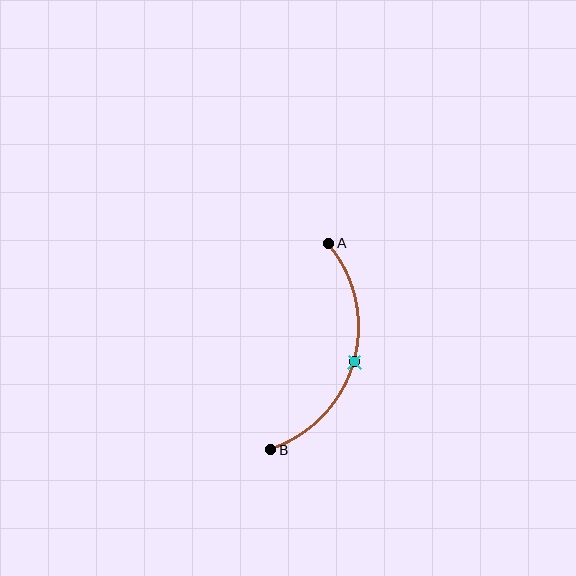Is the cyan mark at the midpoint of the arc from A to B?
Yes. The cyan mark lies on the arc at equal arc-length from both A and B — it is the arc midpoint.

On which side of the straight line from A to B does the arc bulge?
The arc bulges to the right of the straight line connecting A and B.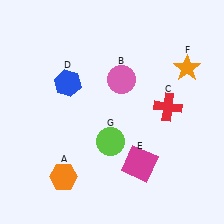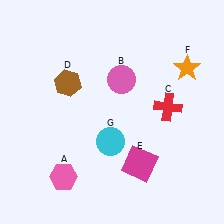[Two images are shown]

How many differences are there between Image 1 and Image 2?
There are 3 differences between the two images.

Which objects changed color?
A changed from orange to pink. D changed from blue to brown. G changed from lime to cyan.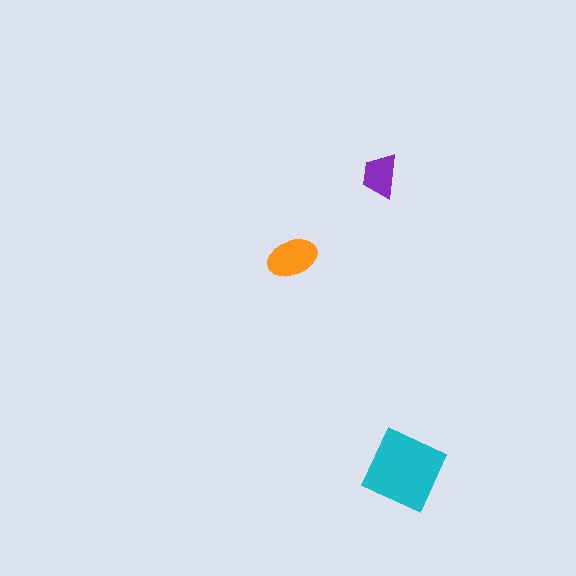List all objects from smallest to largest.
The purple trapezoid, the orange ellipse, the cyan diamond.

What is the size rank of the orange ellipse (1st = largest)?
2nd.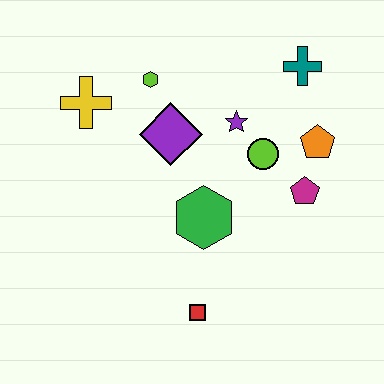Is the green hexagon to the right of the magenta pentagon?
No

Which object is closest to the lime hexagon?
The purple diamond is closest to the lime hexagon.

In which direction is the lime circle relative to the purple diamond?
The lime circle is to the right of the purple diamond.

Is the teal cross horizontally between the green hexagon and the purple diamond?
No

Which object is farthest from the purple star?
The red square is farthest from the purple star.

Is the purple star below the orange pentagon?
No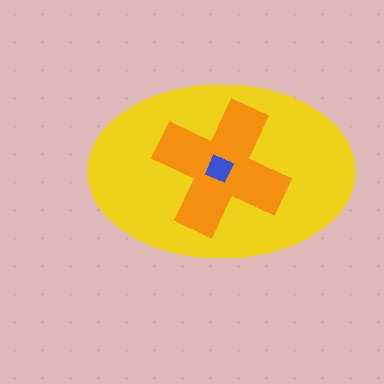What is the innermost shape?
The blue diamond.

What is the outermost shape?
The yellow ellipse.